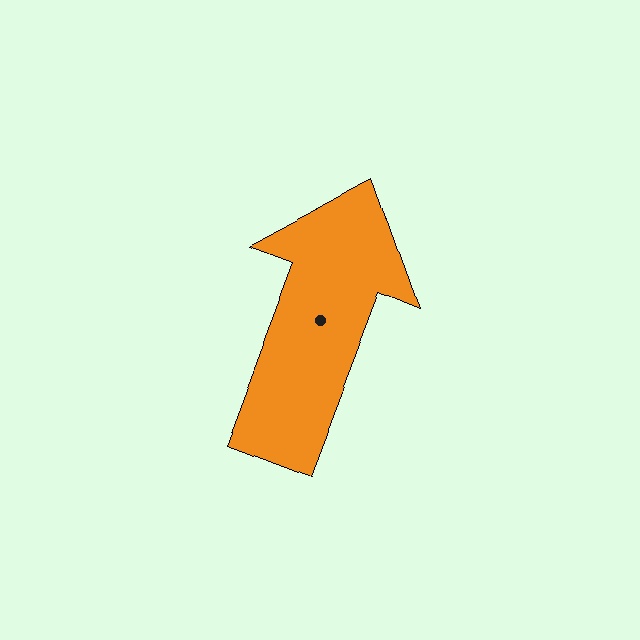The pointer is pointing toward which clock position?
Roughly 1 o'clock.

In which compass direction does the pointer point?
North.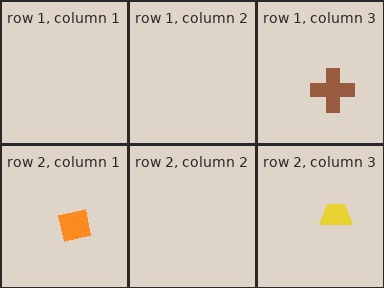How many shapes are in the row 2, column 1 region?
1.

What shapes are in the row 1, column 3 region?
The brown cross.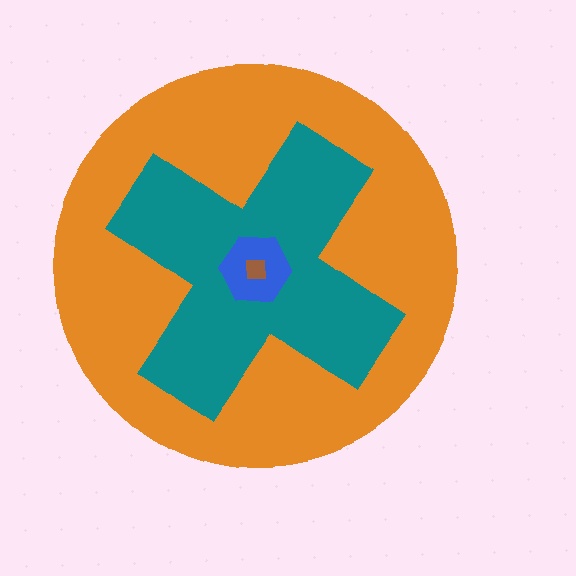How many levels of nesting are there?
4.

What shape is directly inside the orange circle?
The teal cross.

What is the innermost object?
The brown square.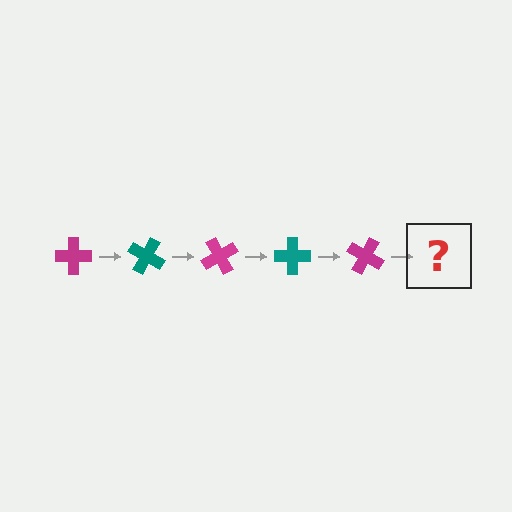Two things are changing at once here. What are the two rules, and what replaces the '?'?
The two rules are that it rotates 30 degrees each step and the color cycles through magenta and teal. The '?' should be a teal cross, rotated 150 degrees from the start.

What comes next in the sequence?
The next element should be a teal cross, rotated 150 degrees from the start.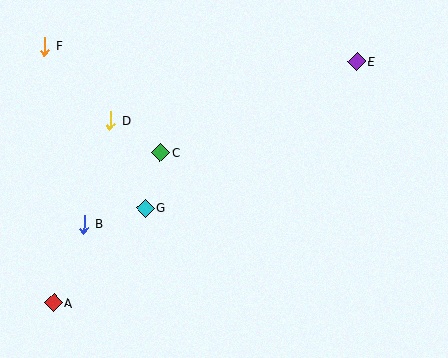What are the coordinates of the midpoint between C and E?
The midpoint between C and E is at (259, 107).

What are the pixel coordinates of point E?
Point E is at (357, 62).